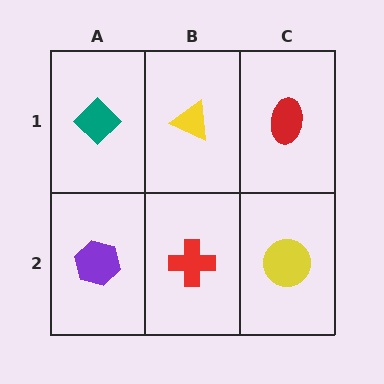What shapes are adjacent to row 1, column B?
A red cross (row 2, column B), a teal diamond (row 1, column A), a red ellipse (row 1, column C).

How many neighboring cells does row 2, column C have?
2.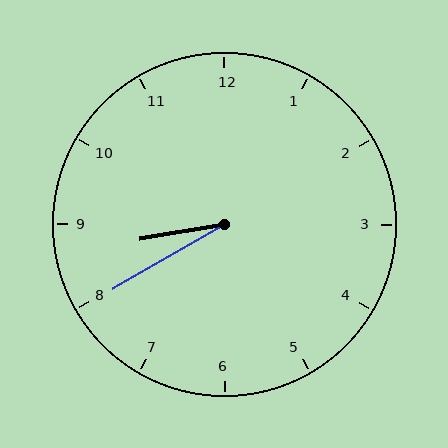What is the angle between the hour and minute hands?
Approximately 20 degrees.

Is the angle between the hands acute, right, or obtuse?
It is acute.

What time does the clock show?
8:40.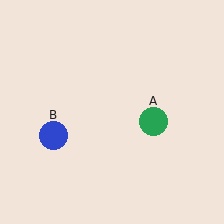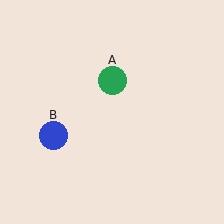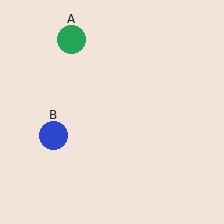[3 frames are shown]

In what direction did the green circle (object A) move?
The green circle (object A) moved up and to the left.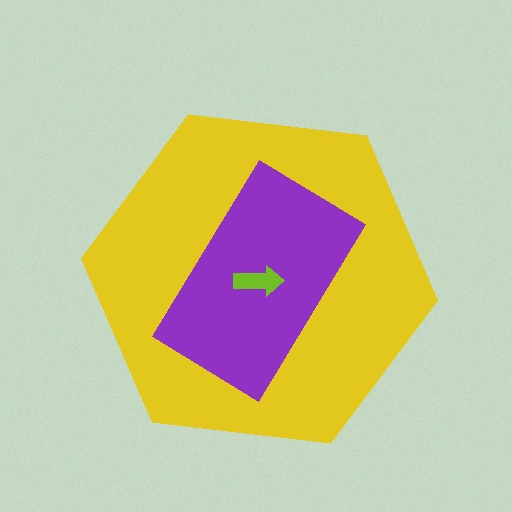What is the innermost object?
The lime arrow.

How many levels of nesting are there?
3.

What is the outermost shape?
The yellow hexagon.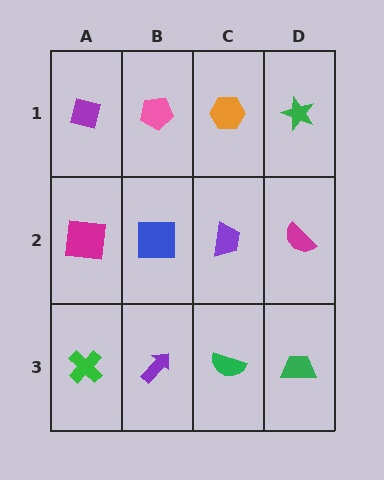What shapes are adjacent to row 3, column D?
A magenta semicircle (row 2, column D), a green semicircle (row 3, column C).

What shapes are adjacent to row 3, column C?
A purple trapezoid (row 2, column C), a purple arrow (row 3, column B), a green trapezoid (row 3, column D).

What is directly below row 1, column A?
A magenta square.